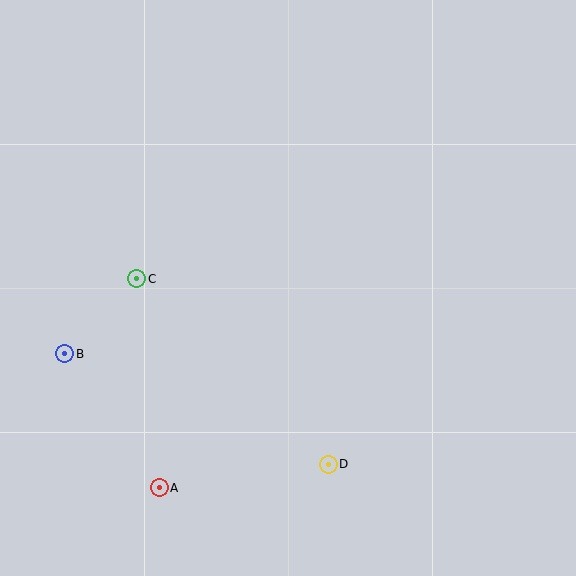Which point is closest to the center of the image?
Point C at (137, 279) is closest to the center.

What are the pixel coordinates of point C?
Point C is at (137, 279).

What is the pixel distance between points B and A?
The distance between B and A is 164 pixels.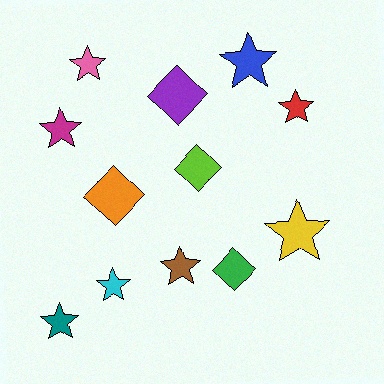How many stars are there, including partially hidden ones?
There are 8 stars.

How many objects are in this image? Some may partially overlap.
There are 12 objects.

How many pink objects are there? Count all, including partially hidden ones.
There is 1 pink object.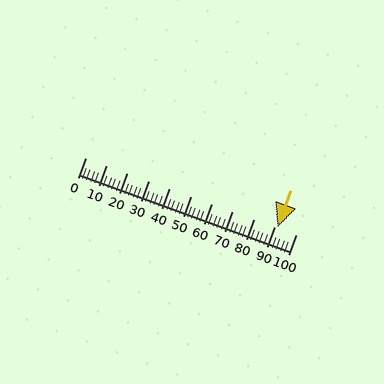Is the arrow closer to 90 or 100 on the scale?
The arrow is closer to 90.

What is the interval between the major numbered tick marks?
The major tick marks are spaced 10 units apart.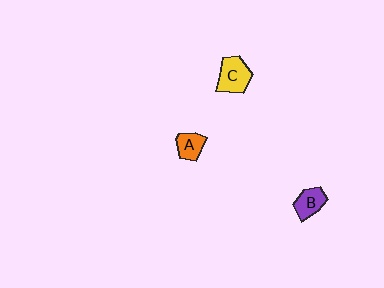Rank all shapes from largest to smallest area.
From largest to smallest: C (yellow), B (purple), A (orange).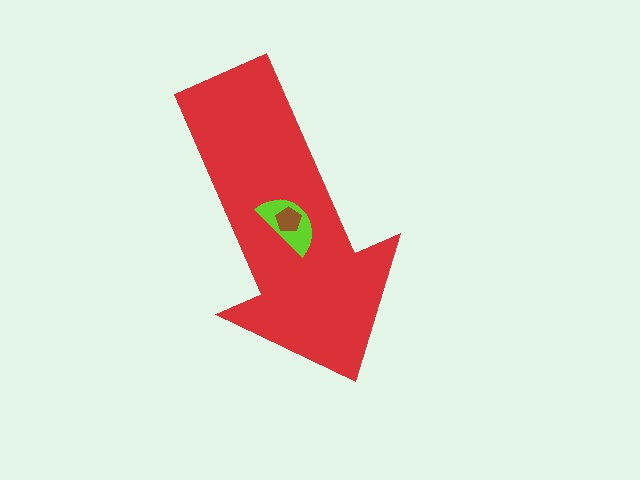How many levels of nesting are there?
3.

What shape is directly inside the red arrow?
The lime semicircle.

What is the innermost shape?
The brown pentagon.